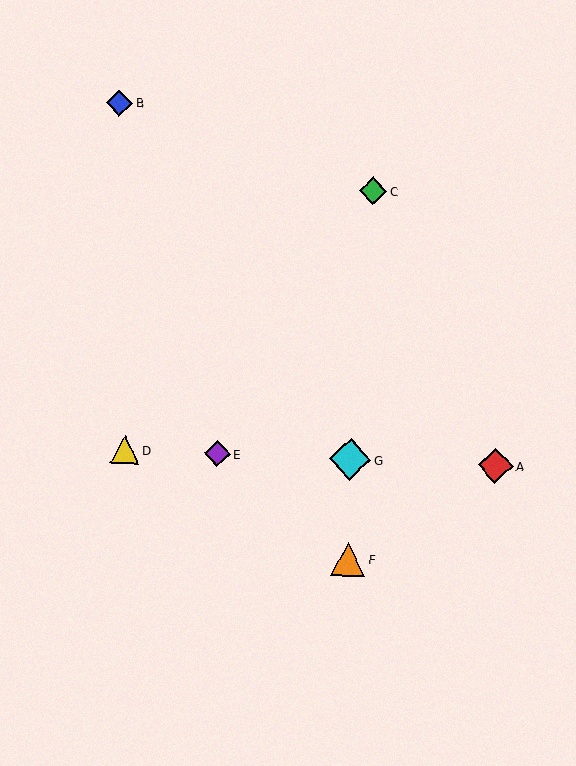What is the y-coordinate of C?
Object C is at y≈191.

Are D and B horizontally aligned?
No, D is at y≈450 and B is at y≈103.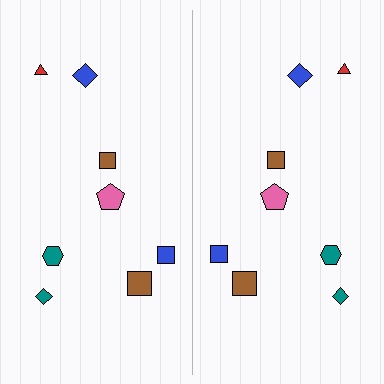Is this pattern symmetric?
Yes, this pattern has bilateral (reflection) symmetry.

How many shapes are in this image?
There are 16 shapes in this image.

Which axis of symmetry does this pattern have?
The pattern has a vertical axis of symmetry running through the center of the image.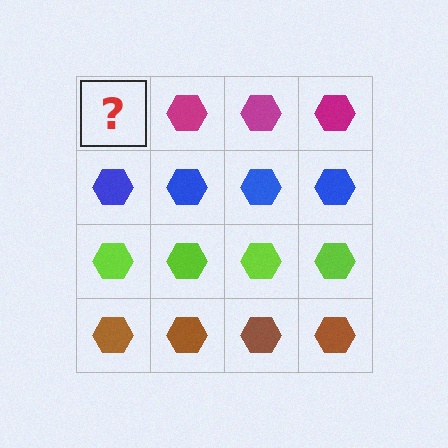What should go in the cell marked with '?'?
The missing cell should contain a magenta hexagon.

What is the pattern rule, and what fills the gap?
The rule is that each row has a consistent color. The gap should be filled with a magenta hexagon.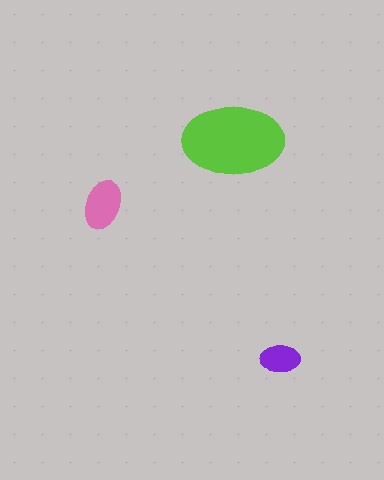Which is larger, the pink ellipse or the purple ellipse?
The pink one.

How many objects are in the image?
There are 3 objects in the image.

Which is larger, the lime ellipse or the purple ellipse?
The lime one.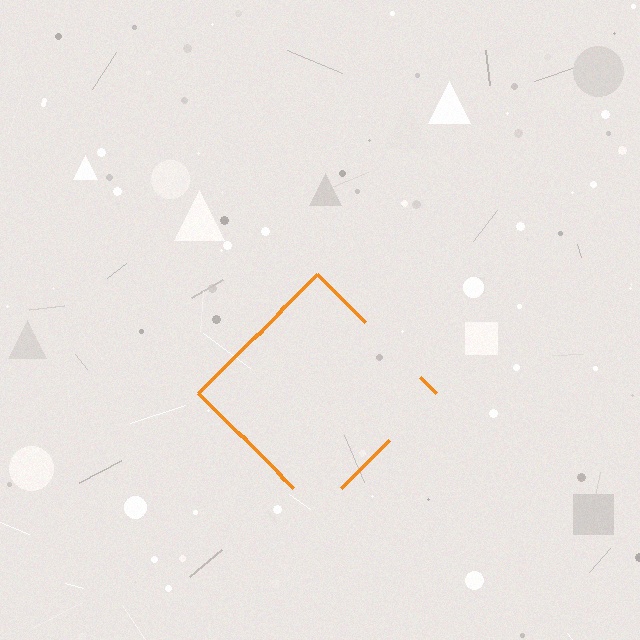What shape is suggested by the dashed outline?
The dashed outline suggests a diamond.